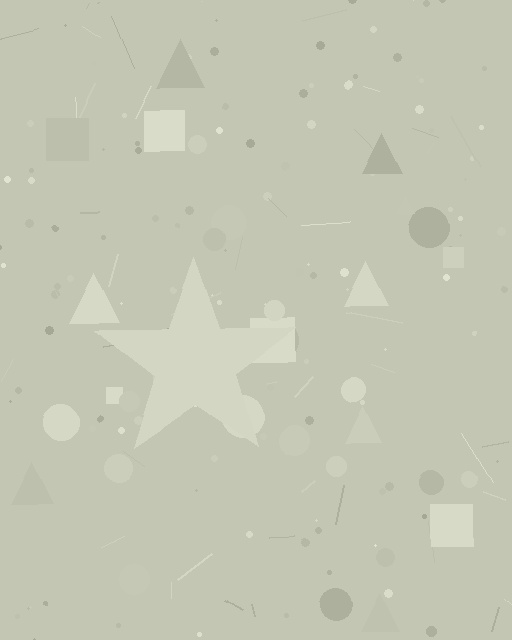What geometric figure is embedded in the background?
A star is embedded in the background.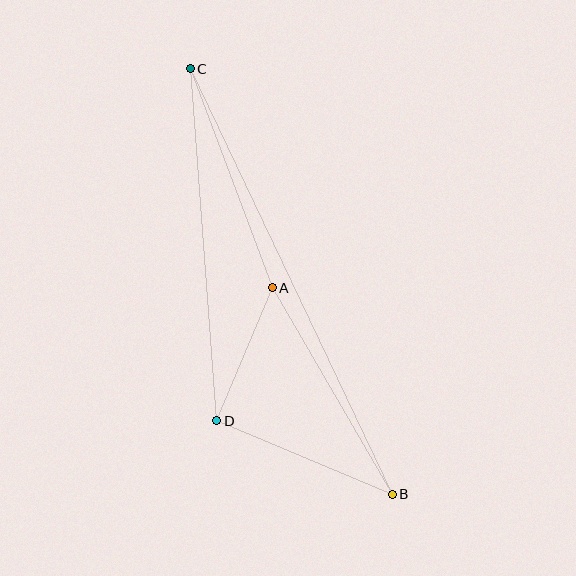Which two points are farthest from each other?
Points B and C are farthest from each other.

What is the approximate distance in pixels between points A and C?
The distance between A and C is approximately 234 pixels.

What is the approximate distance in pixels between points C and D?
The distance between C and D is approximately 353 pixels.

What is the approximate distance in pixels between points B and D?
The distance between B and D is approximately 190 pixels.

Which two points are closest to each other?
Points A and D are closest to each other.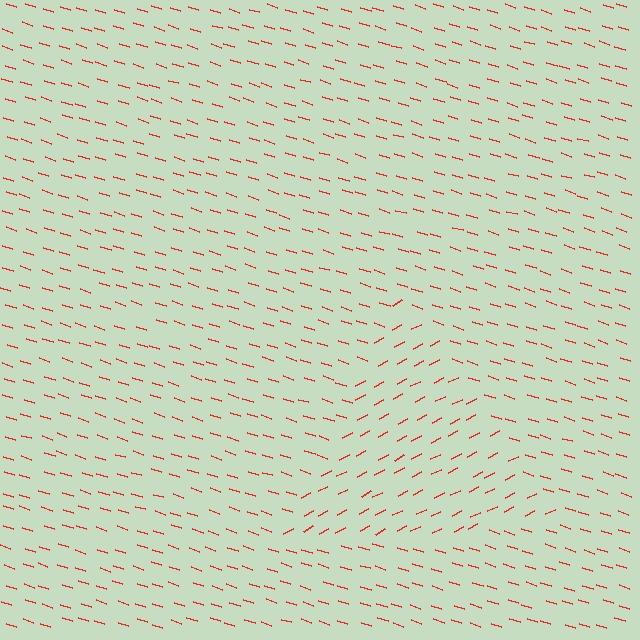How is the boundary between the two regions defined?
The boundary is defined purely by a change in line orientation (approximately 45 degrees difference). All lines are the same color and thickness.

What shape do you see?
I see a triangle.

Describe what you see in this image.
The image is filled with small red line segments. A triangle region in the image has lines oriented differently from the surrounding lines, creating a visible texture boundary.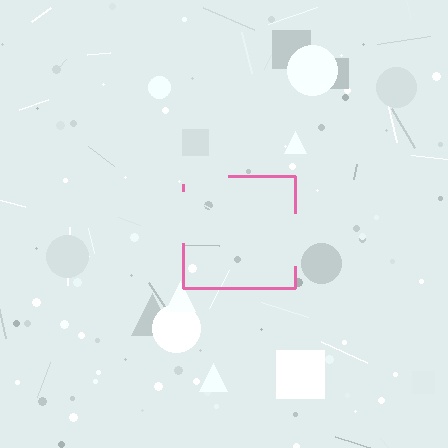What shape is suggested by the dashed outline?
The dashed outline suggests a square.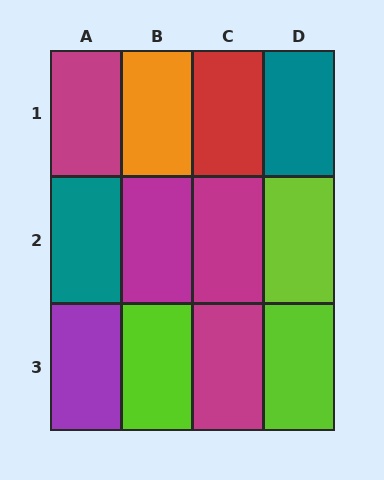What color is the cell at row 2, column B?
Magenta.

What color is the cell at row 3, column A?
Purple.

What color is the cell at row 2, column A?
Teal.